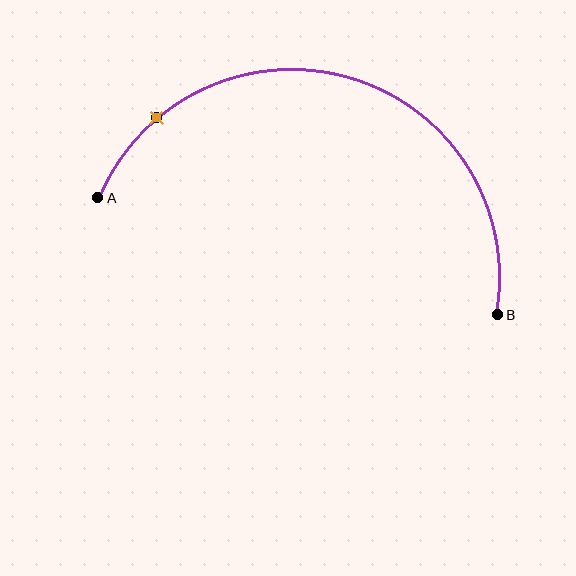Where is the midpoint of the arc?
The arc midpoint is the point on the curve farthest from the straight line joining A and B. It sits above that line.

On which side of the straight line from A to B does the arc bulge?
The arc bulges above the straight line connecting A and B.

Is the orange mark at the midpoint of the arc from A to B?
No. The orange mark lies on the arc but is closer to endpoint A. The arc midpoint would be at the point on the curve equidistant along the arc from both A and B.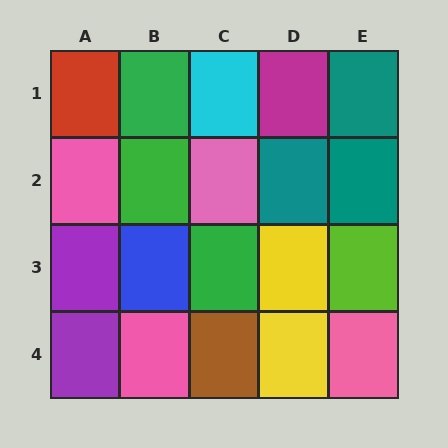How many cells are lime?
1 cell is lime.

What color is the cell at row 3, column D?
Yellow.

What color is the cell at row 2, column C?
Pink.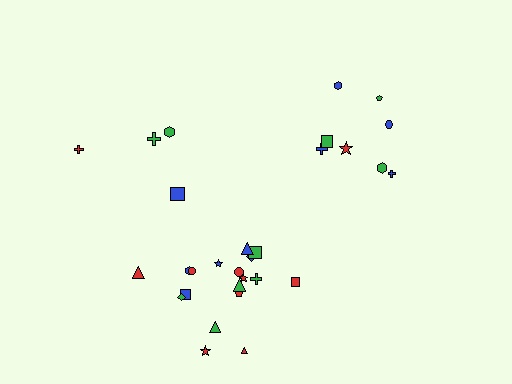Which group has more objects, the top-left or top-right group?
The top-right group.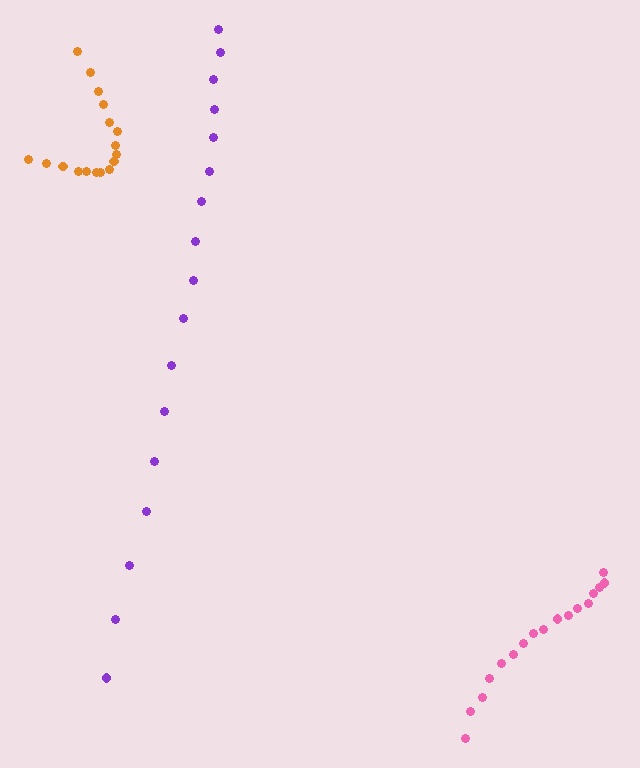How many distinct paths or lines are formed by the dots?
There are 3 distinct paths.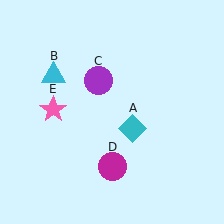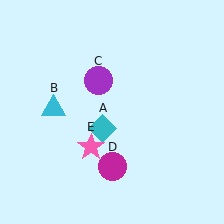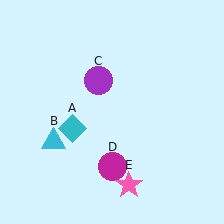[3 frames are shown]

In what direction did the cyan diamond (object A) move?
The cyan diamond (object A) moved left.